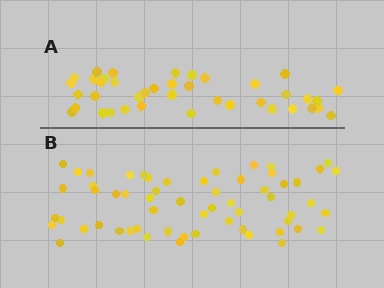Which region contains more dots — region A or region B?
Region B (the bottom region) has more dots.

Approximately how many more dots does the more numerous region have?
Region B has approximately 20 more dots than region A.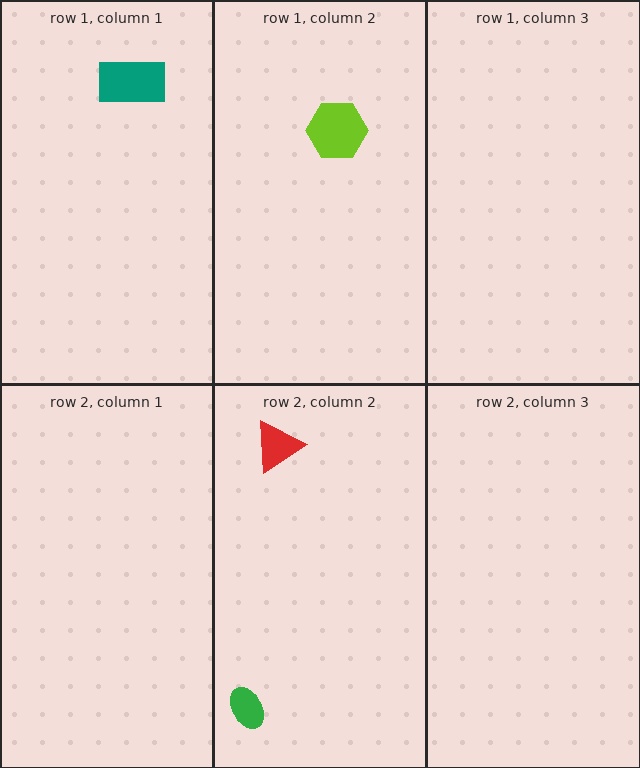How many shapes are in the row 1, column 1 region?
1.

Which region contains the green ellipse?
The row 2, column 2 region.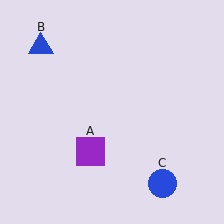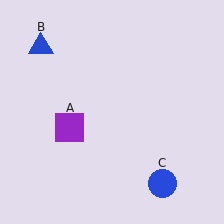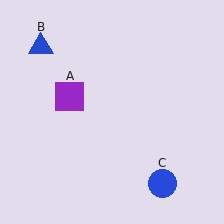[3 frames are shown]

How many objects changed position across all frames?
1 object changed position: purple square (object A).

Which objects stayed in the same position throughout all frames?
Blue triangle (object B) and blue circle (object C) remained stationary.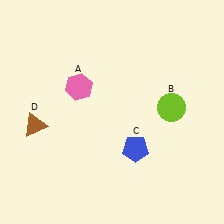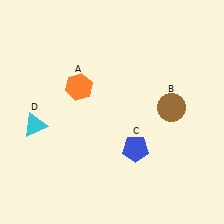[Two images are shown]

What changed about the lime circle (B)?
In Image 1, B is lime. In Image 2, it changed to brown.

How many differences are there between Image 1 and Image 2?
There are 3 differences between the two images.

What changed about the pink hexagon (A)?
In Image 1, A is pink. In Image 2, it changed to orange.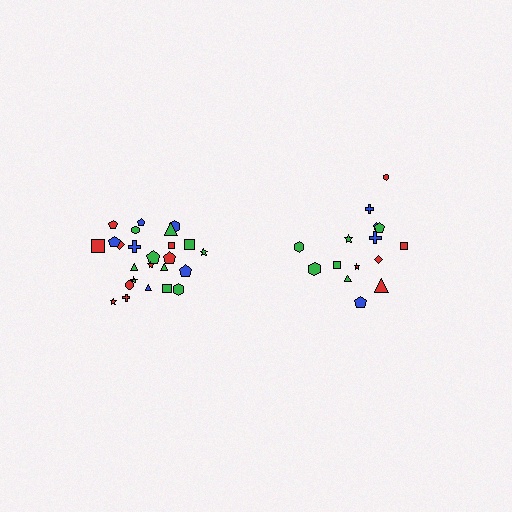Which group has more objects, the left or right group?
The left group.